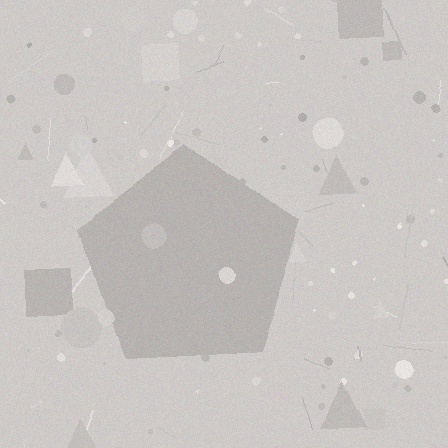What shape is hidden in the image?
A pentagon is hidden in the image.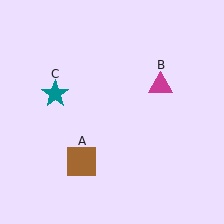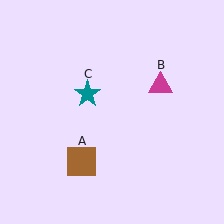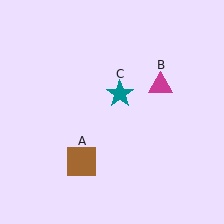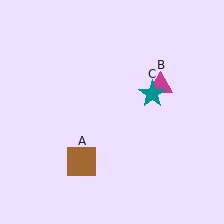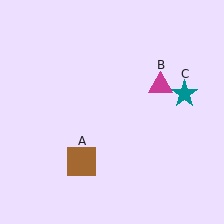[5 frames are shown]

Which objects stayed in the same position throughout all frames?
Brown square (object A) and magenta triangle (object B) remained stationary.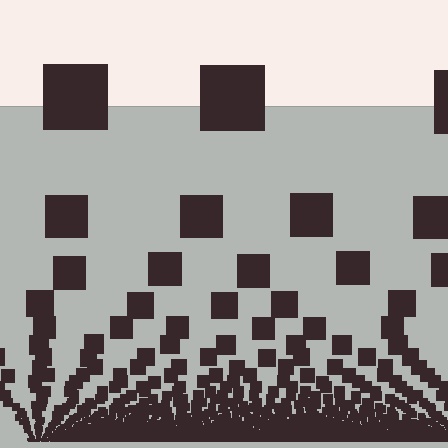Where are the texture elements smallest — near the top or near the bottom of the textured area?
Near the bottom.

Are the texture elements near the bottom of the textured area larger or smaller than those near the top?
Smaller. The gradient is inverted — elements near the bottom are smaller and denser.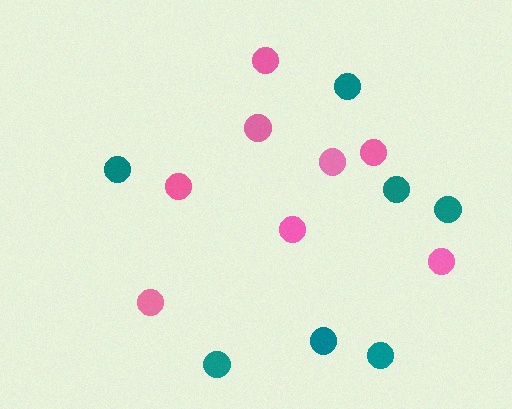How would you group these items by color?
There are 2 groups: one group of pink circles (8) and one group of teal circles (7).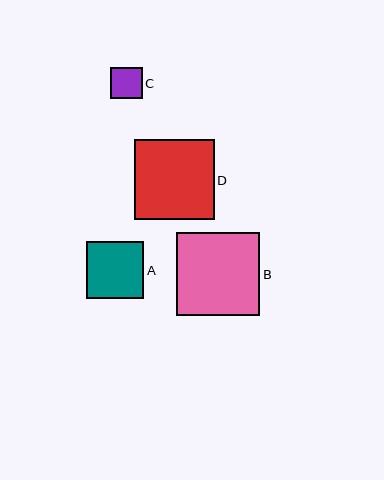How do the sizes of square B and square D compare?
Square B and square D are approximately the same size.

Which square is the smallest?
Square C is the smallest with a size of approximately 32 pixels.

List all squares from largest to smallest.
From largest to smallest: B, D, A, C.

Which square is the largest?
Square B is the largest with a size of approximately 83 pixels.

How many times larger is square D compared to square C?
Square D is approximately 2.5 times the size of square C.